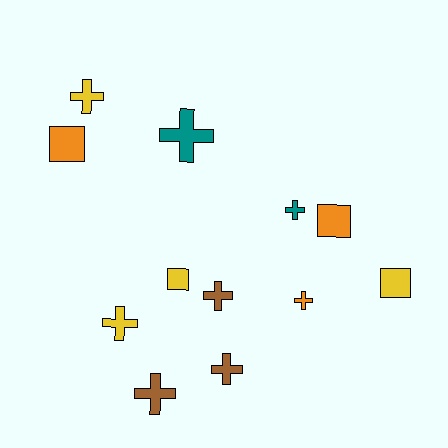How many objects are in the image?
There are 12 objects.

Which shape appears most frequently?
Cross, with 8 objects.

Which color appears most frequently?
Yellow, with 4 objects.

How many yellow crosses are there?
There are 2 yellow crosses.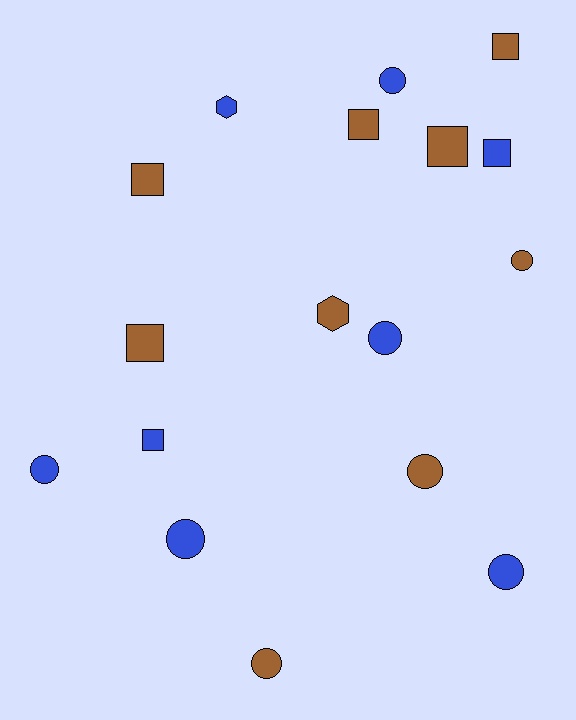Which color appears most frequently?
Brown, with 9 objects.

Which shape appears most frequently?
Circle, with 8 objects.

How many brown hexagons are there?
There is 1 brown hexagon.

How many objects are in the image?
There are 17 objects.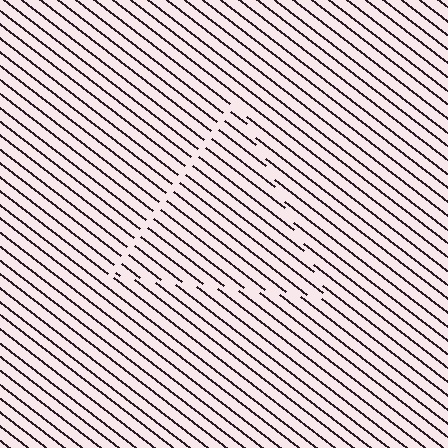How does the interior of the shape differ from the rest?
The interior of the shape contains the same grating, shifted by half a period — the contour is defined by the phase discontinuity where line-ends from the inner and outer gratings abut.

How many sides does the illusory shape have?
3 sides — the line-ends trace a triangle.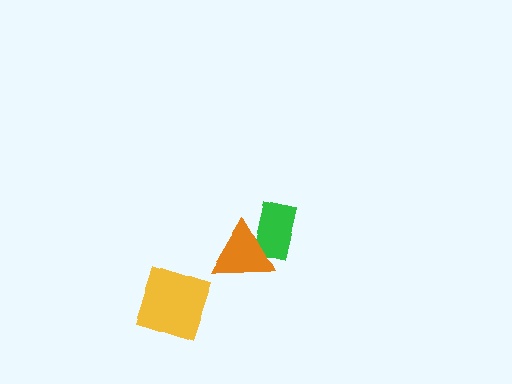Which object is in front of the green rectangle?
The orange triangle is in front of the green rectangle.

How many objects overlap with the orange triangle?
1 object overlaps with the orange triangle.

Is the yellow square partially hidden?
No, no other shape covers it.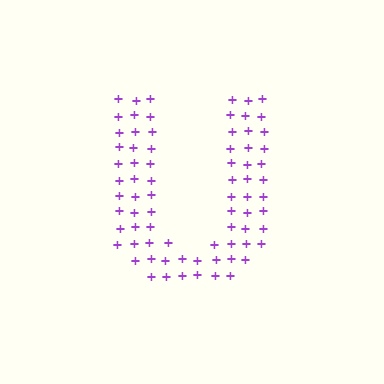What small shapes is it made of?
It is made of small plus signs.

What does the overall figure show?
The overall figure shows the letter U.